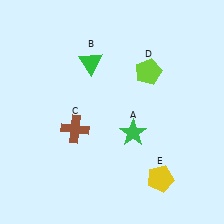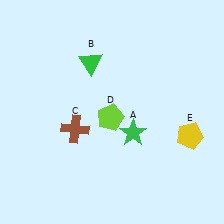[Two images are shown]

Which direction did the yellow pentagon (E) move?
The yellow pentagon (E) moved up.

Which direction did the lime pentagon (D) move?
The lime pentagon (D) moved down.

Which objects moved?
The objects that moved are: the lime pentagon (D), the yellow pentagon (E).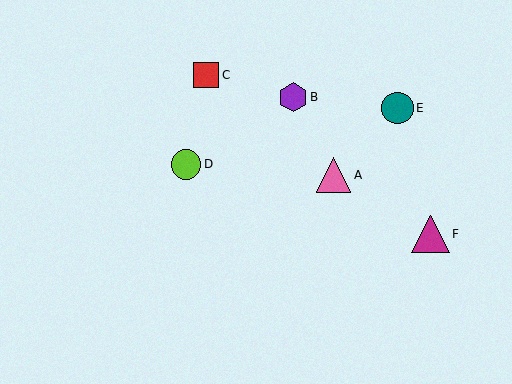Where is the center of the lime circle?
The center of the lime circle is at (186, 164).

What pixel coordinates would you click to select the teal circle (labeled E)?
Click at (397, 108) to select the teal circle E.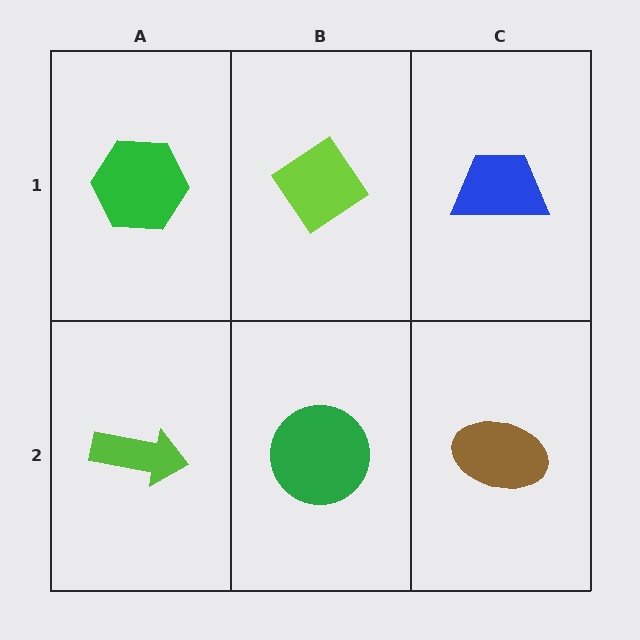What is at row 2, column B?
A green circle.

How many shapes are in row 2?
3 shapes.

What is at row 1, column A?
A green hexagon.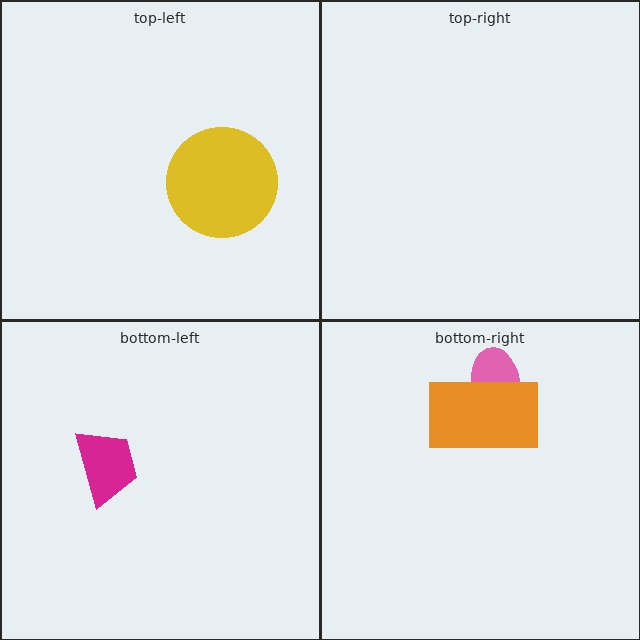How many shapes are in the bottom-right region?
2.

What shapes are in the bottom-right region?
The pink ellipse, the orange rectangle.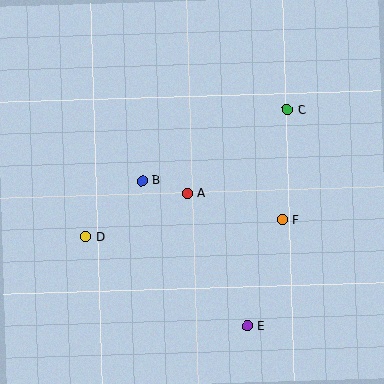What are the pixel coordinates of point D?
Point D is at (86, 237).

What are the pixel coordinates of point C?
Point C is at (287, 110).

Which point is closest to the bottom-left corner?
Point D is closest to the bottom-left corner.